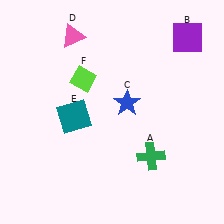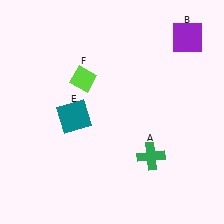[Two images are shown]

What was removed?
The pink triangle (D), the blue star (C) were removed in Image 2.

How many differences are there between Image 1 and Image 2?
There are 2 differences between the two images.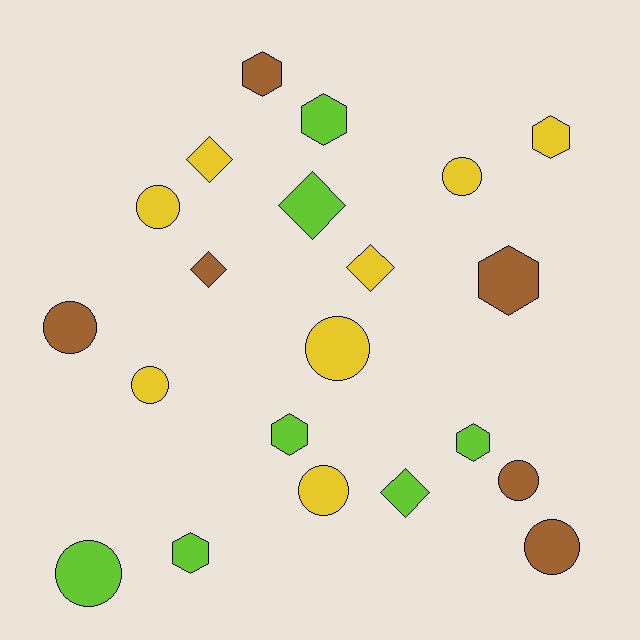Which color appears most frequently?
Yellow, with 8 objects.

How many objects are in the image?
There are 21 objects.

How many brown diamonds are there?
There is 1 brown diamond.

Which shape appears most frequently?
Circle, with 9 objects.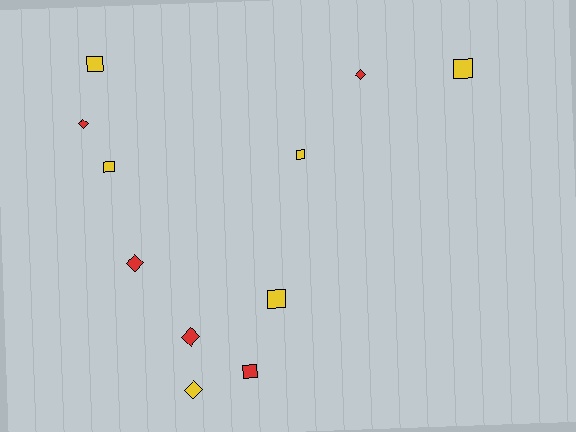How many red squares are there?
There is 1 red square.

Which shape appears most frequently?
Square, with 6 objects.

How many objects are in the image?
There are 11 objects.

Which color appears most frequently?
Yellow, with 6 objects.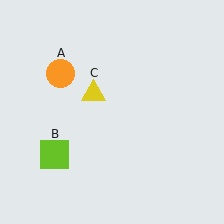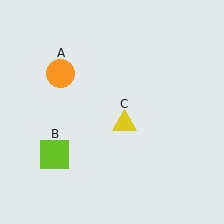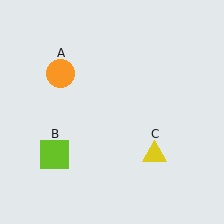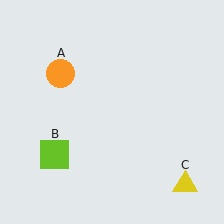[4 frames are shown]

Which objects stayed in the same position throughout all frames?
Orange circle (object A) and lime square (object B) remained stationary.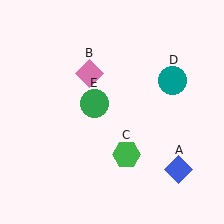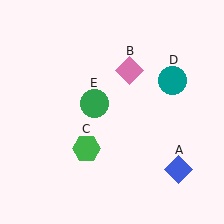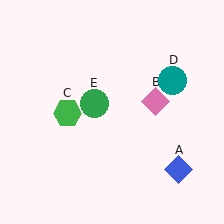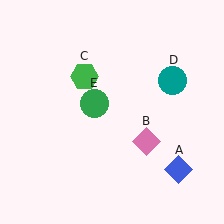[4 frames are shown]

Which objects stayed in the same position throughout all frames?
Blue diamond (object A) and teal circle (object D) and green circle (object E) remained stationary.